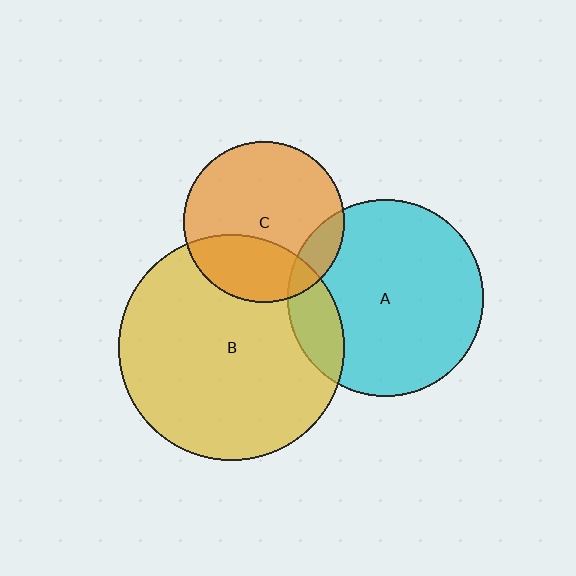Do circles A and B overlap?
Yes.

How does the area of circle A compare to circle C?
Approximately 1.5 times.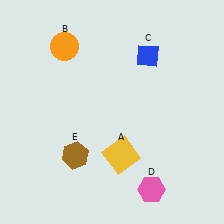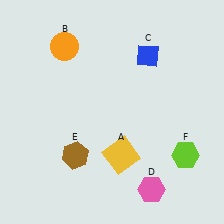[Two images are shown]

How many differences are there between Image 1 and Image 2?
There is 1 difference between the two images.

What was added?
A lime hexagon (F) was added in Image 2.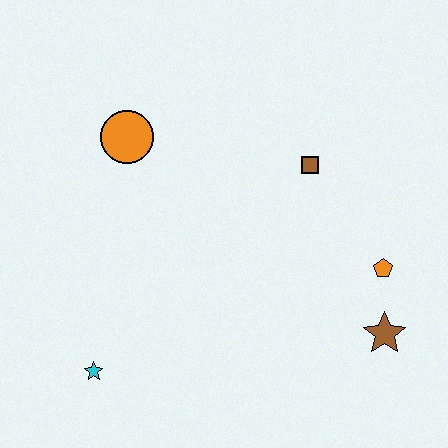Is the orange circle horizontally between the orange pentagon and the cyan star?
Yes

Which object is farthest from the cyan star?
The orange pentagon is farthest from the cyan star.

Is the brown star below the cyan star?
No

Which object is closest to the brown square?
The orange pentagon is closest to the brown square.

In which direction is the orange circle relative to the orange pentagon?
The orange circle is to the left of the orange pentagon.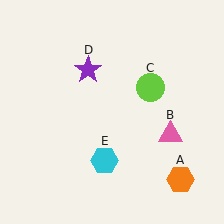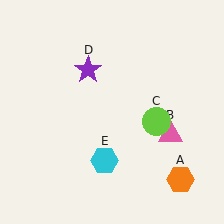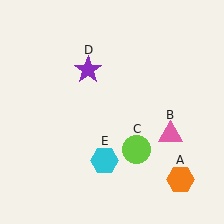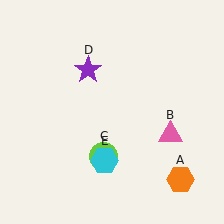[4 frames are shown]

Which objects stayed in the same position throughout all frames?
Orange hexagon (object A) and pink triangle (object B) and purple star (object D) and cyan hexagon (object E) remained stationary.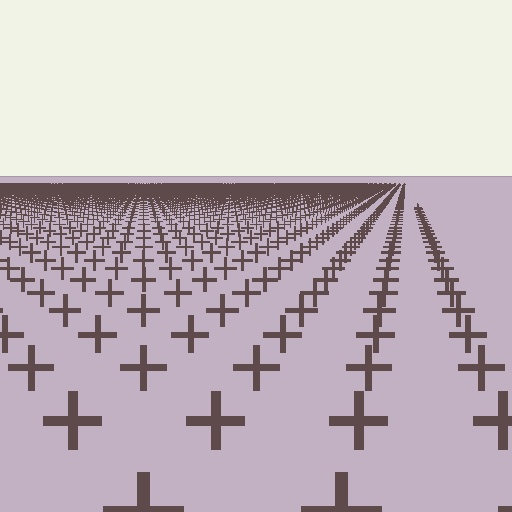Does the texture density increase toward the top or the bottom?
Density increases toward the top.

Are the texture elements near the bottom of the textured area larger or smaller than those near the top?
Larger. Near the bottom, elements are closer to the viewer and appear at a bigger on-screen size.